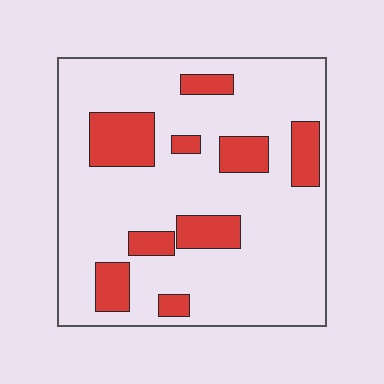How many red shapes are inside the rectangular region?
9.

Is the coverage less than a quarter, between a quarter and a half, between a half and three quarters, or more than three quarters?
Less than a quarter.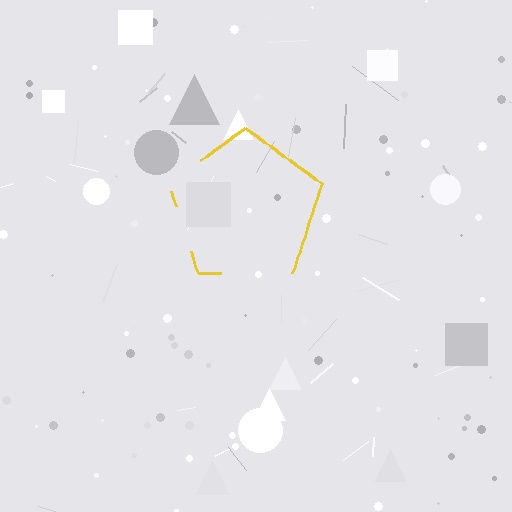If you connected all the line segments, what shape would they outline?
They would outline a pentagon.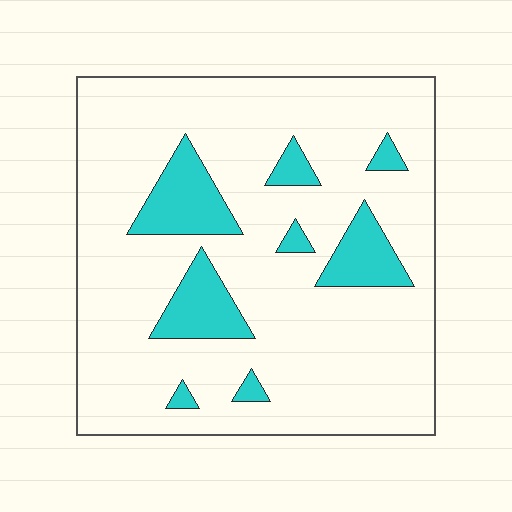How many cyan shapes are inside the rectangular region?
8.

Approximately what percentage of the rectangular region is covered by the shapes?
Approximately 15%.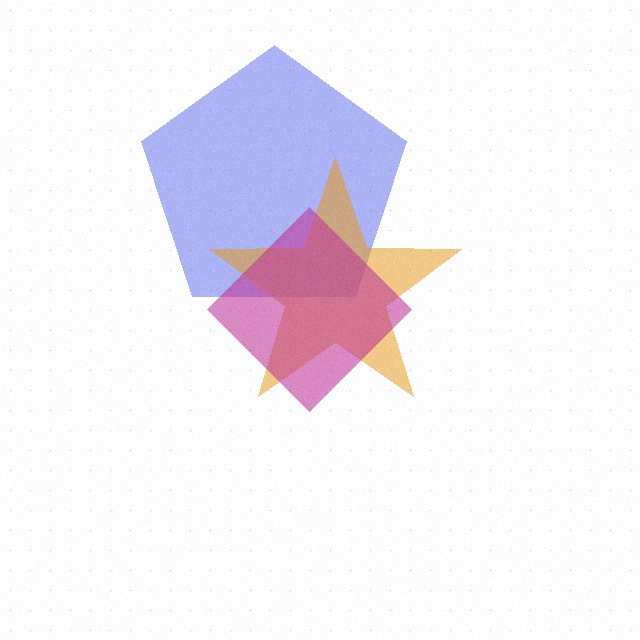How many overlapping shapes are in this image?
There are 3 overlapping shapes in the image.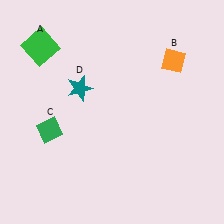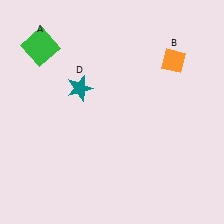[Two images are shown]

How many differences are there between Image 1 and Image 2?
There is 1 difference between the two images.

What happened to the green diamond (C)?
The green diamond (C) was removed in Image 2. It was in the bottom-left area of Image 1.